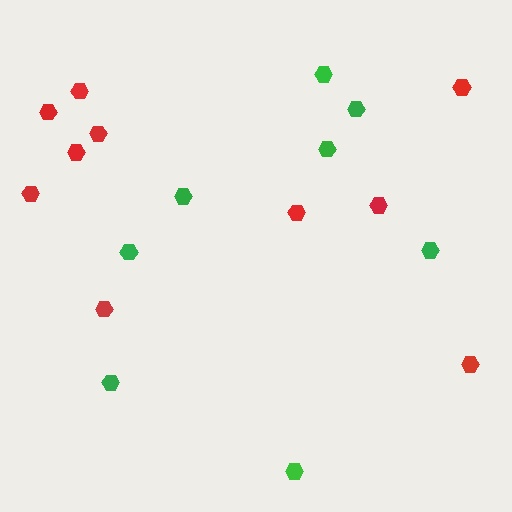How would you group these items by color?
There are 2 groups: one group of green hexagons (8) and one group of red hexagons (10).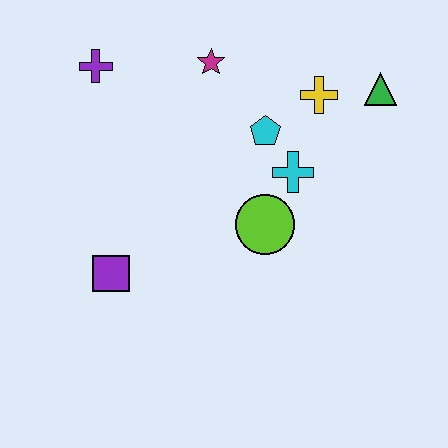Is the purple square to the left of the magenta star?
Yes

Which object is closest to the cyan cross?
The cyan pentagon is closest to the cyan cross.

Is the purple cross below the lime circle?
No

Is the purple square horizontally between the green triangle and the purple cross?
Yes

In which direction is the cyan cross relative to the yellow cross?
The cyan cross is below the yellow cross.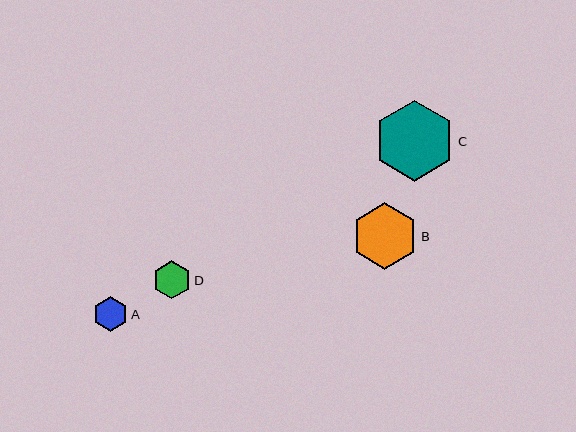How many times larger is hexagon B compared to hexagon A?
Hexagon B is approximately 1.9 times the size of hexagon A.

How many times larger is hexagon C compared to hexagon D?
Hexagon C is approximately 2.1 times the size of hexagon D.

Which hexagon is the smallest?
Hexagon A is the smallest with a size of approximately 36 pixels.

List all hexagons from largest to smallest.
From largest to smallest: C, B, D, A.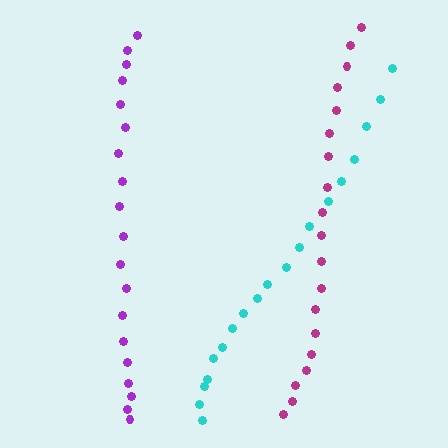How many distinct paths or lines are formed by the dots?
There are 3 distinct paths.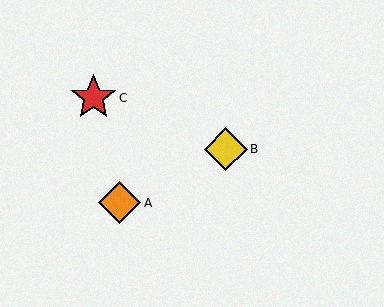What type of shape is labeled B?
Shape B is a yellow diamond.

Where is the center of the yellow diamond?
The center of the yellow diamond is at (226, 149).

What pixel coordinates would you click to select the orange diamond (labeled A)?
Click at (120, 203) to select the orange diamond A.